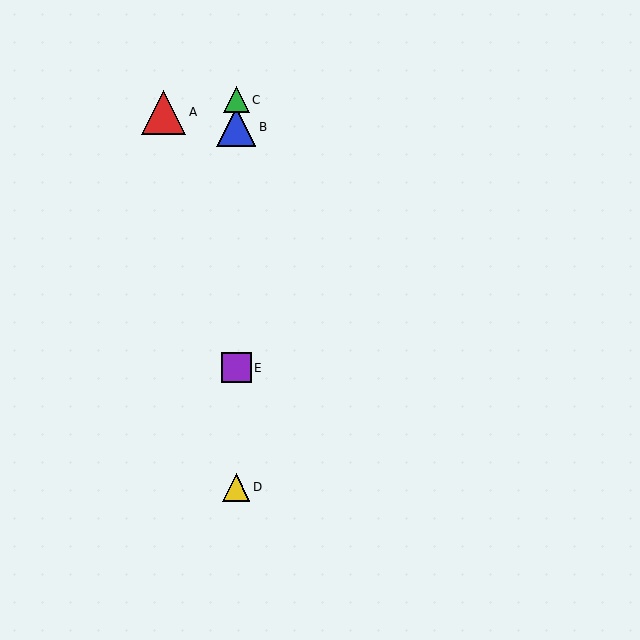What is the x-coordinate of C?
Object C is at x≈236.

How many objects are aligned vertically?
4 objects (B, C, D, E) are aligned vertically.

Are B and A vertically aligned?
No, B is at x≈236 and A is at x≈164.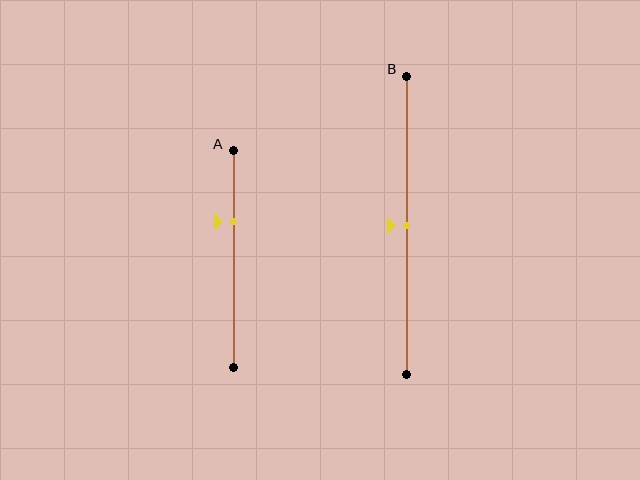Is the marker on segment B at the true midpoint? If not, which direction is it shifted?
Yes, the marker on segment B is at the true midpoint.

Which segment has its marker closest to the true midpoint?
Segment B has its marker closest to the true midpoint.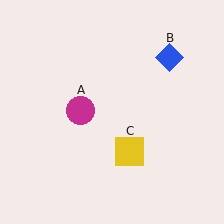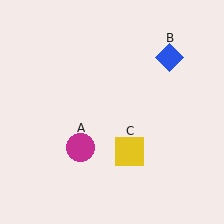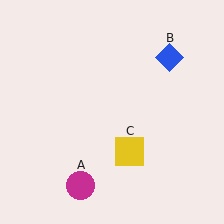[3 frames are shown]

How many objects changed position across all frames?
1 object changed position: magenta circle (object A).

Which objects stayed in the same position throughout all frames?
Blue diamond (object B) and yellow square (object C) remained stationary.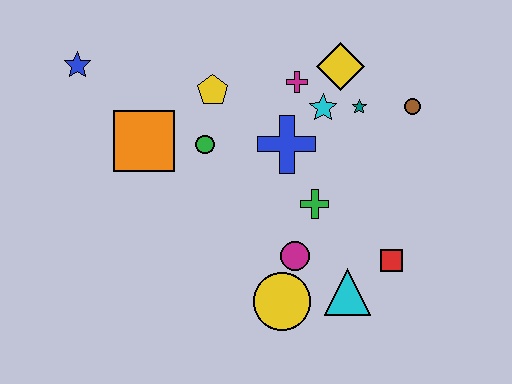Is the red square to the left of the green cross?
No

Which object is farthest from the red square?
The blue star is farthest from the red square.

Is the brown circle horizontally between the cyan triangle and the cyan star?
No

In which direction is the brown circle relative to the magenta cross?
The brown circle is to the right of the magenta cross.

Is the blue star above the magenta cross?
Yes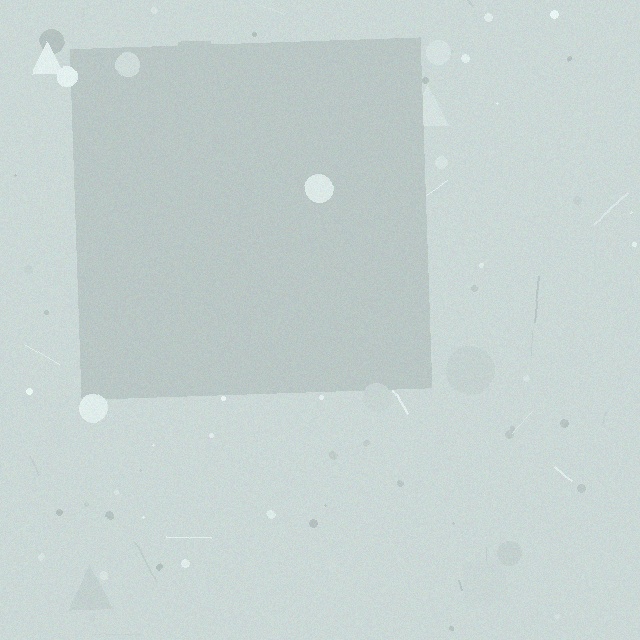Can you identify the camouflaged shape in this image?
The camouflaged shape is a square.